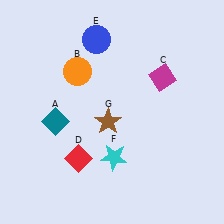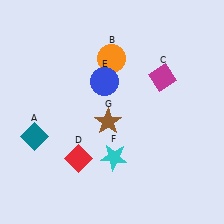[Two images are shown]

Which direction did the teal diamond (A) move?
The teal diamond (A) moved left.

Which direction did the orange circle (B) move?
The orange circle (B) moved right.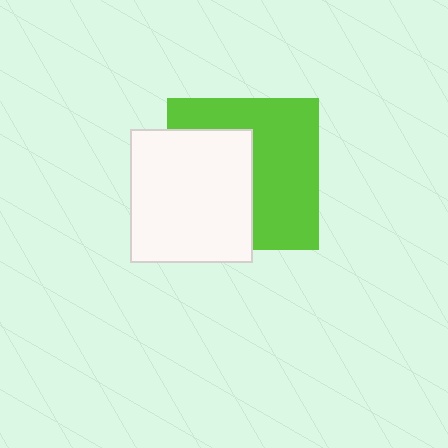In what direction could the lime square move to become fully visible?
The lime square could move right. That would shift it out from behind the white rectangle entirely.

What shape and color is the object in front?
The object in front is a white rectangle.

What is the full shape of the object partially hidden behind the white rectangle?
The partially hidden object is a lime square.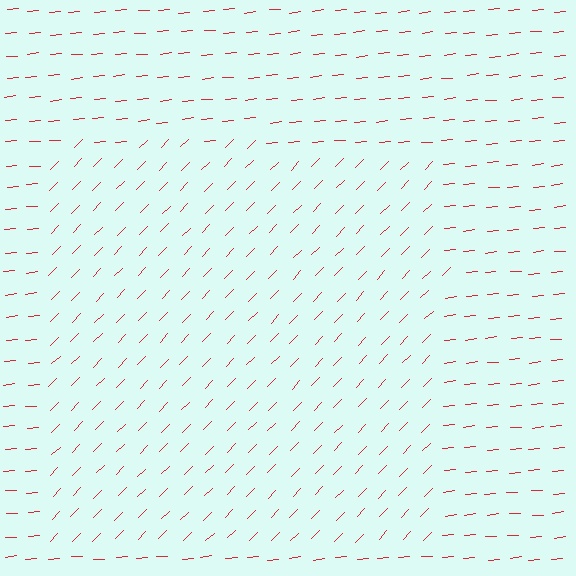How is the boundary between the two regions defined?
The boundary is defined purely by a change in line orientation (approximately 40 degrees difference). All lines are the same color and thickness.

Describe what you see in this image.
The image is filled with small red line segments. A rectangle region in the image has lines oriented differently from the surrounding lines, creating a visible texture boundary.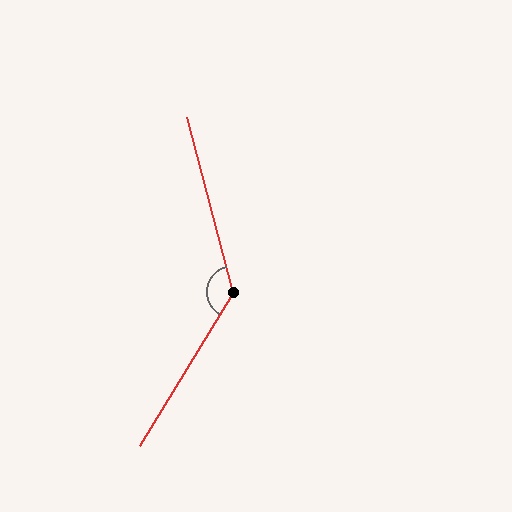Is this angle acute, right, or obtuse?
It is obtuse.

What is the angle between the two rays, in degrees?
Approximately 134 degrees.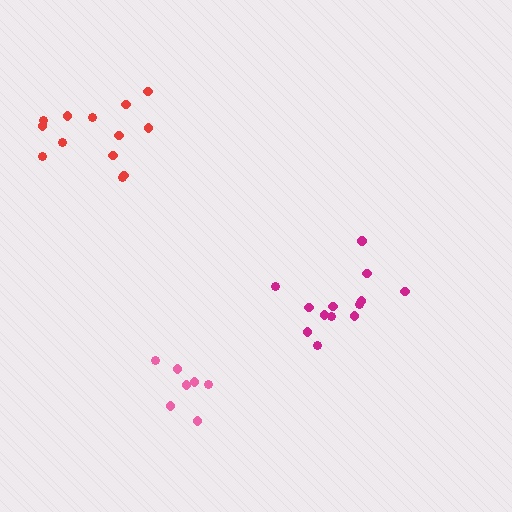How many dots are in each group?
Group 1: 13 dots, Group 2: 7 dots, Group 3: 13 dots (33 total).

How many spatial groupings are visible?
There are 3 spatial groupings.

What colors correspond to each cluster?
The clusters are colored: red, pink, magenta.